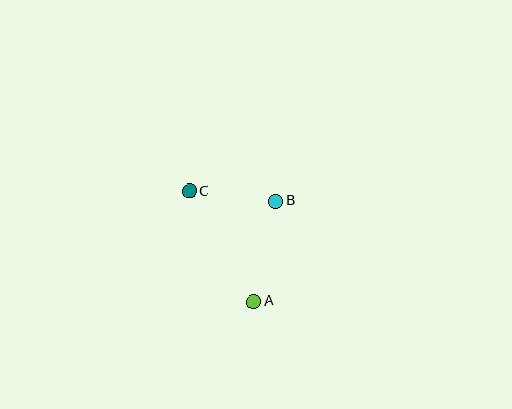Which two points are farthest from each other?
Points A and C are farthest from each other.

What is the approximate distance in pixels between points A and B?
The distance between A and B is approximately 103 pixels.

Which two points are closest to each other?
Points B and C are closest to each other.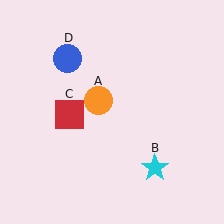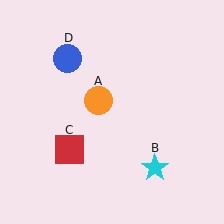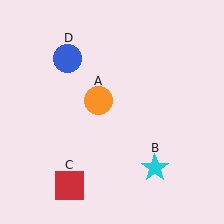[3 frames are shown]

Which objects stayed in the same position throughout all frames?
Orange circle (object A) and cyan star (object B) and blue circle (object D) remained stationary.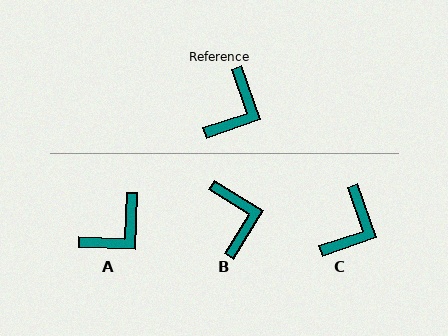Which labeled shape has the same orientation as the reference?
C.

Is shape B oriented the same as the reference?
No, it is off by about 40 degrees.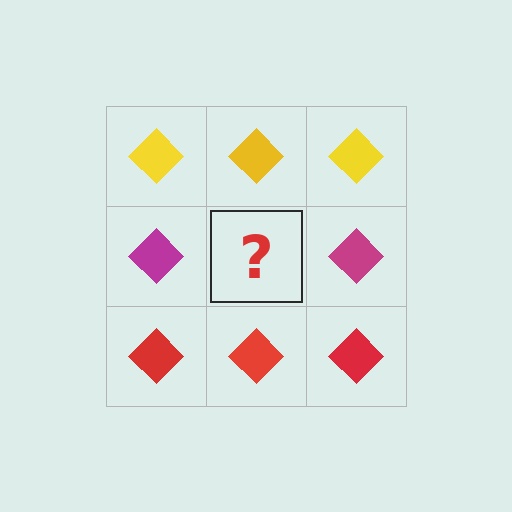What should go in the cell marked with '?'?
The missing cell should contain a magenta diamond.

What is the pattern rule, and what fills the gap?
The rule is that each row has a consistent color. The gap should be filled with a magenta diamond.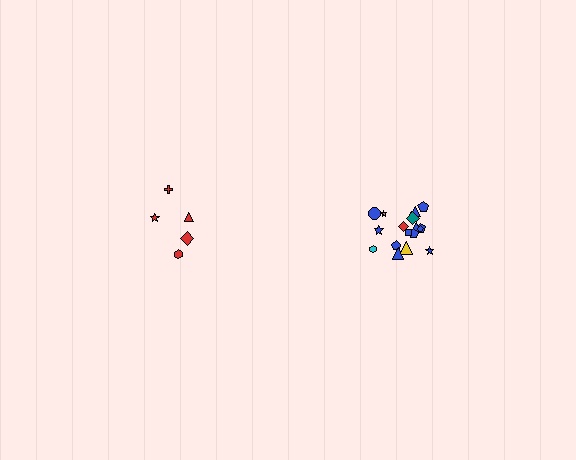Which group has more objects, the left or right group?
The right group.